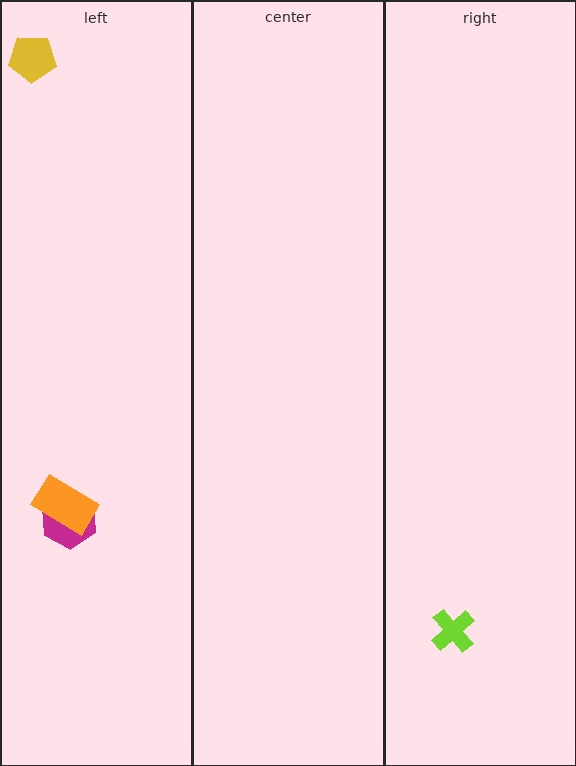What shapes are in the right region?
The lime cross.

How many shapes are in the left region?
3.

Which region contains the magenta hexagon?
The left region.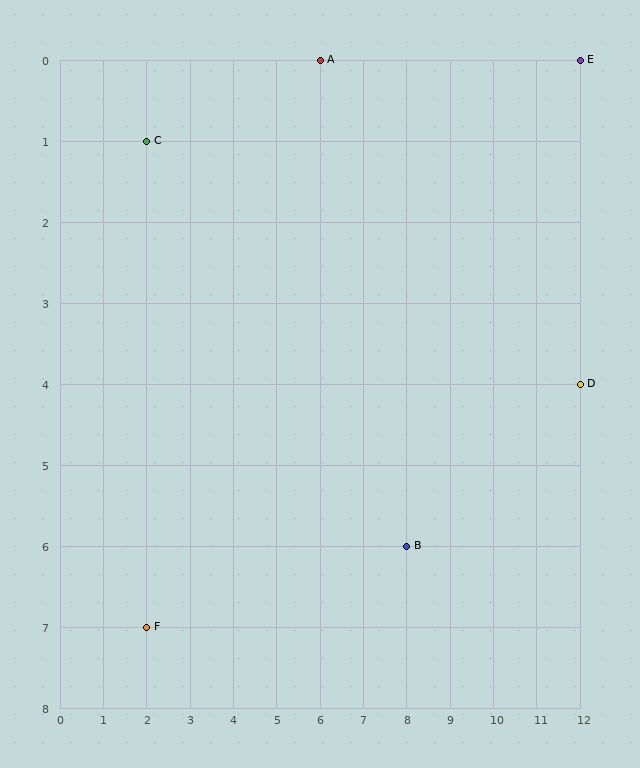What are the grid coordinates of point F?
Point F is at grid coordinates (2, 7).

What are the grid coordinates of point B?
Point B is at grid coordinates (8, 6).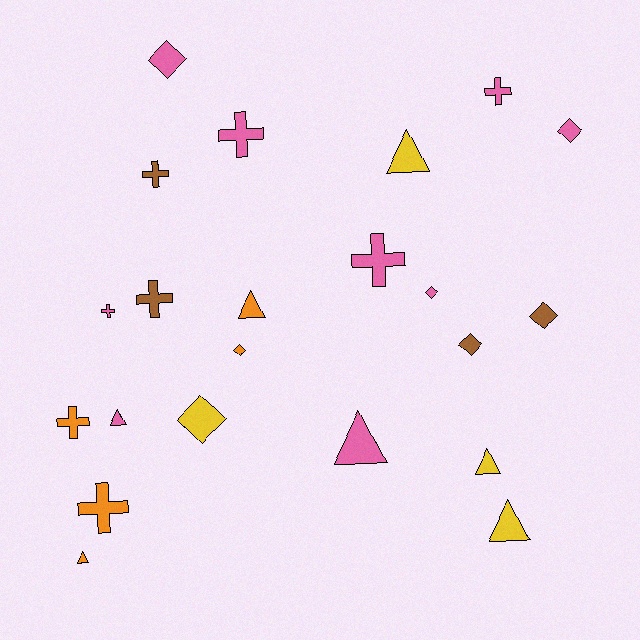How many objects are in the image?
There are 22 objects.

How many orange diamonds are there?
There is 1 orange diamond.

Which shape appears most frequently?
Cross, with 8 objects.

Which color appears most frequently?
Pink, with 9 objects.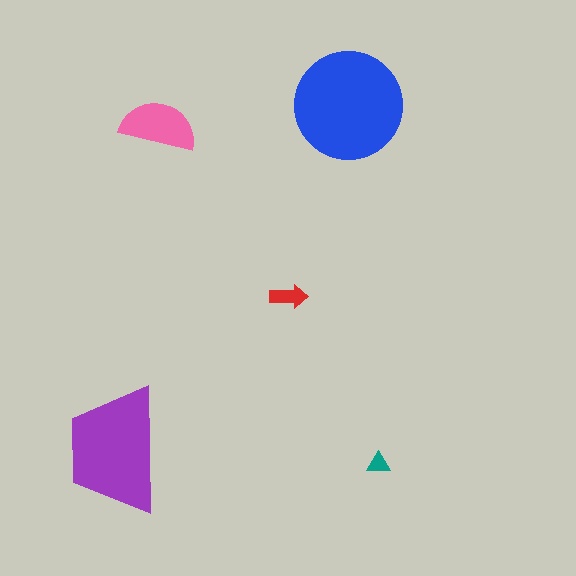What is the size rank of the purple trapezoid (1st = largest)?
2nd.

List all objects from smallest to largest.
The teal triangle, the red arrow, the pink semicircle, the purple trapezoid, the blue circle.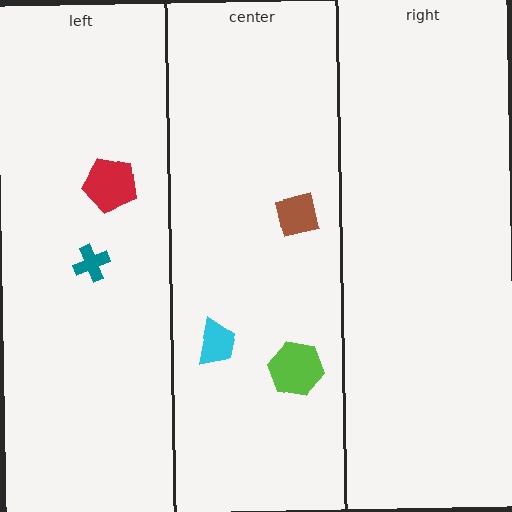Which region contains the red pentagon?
The left region.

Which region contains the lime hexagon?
The center region.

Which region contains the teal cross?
The left region.